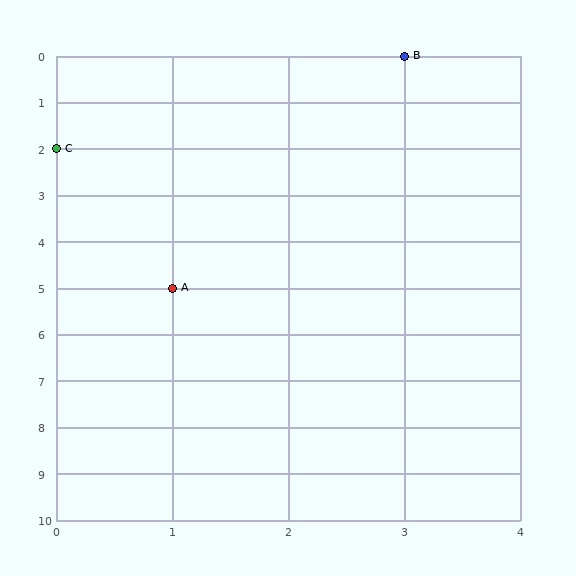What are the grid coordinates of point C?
Point C is at grid coordinates (0, 2).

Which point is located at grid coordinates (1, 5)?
Point A is at (1, 5).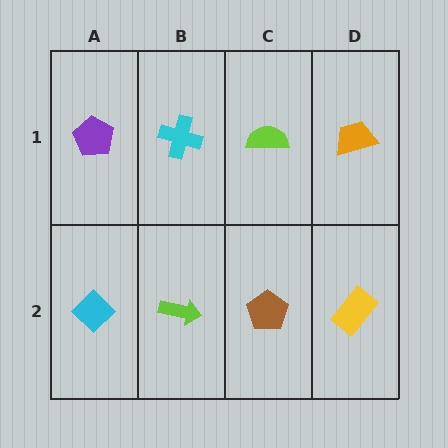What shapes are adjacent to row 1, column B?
A lime arrow (row 2, column B), a purple pentagon (row 1, column A), a lime semicircle (row 1, column C).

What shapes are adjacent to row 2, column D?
An orange trapezoid (row 1, column D), a brown pentagon (row 2, column C).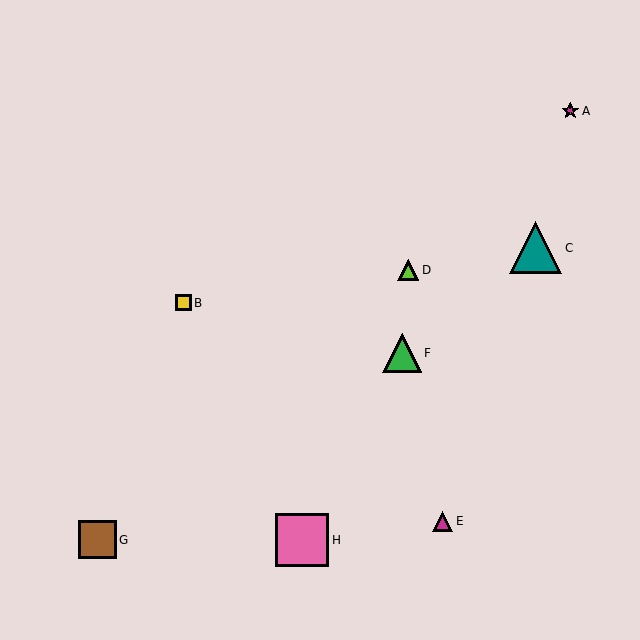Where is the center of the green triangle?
The center of the green triangle is at (402, 353).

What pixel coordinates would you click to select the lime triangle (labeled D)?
Click at (408, 270) to select the lime triangle D.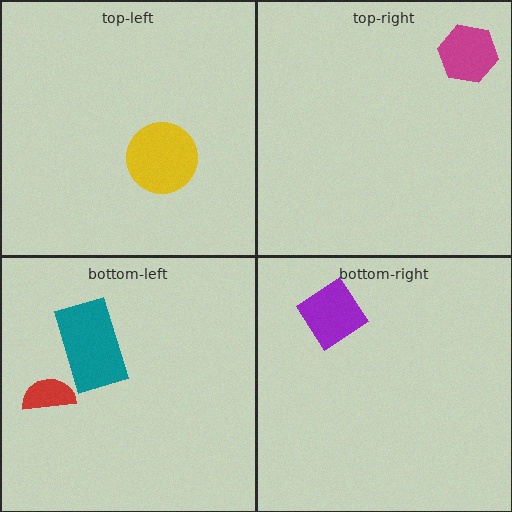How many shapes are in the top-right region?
1.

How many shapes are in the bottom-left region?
2.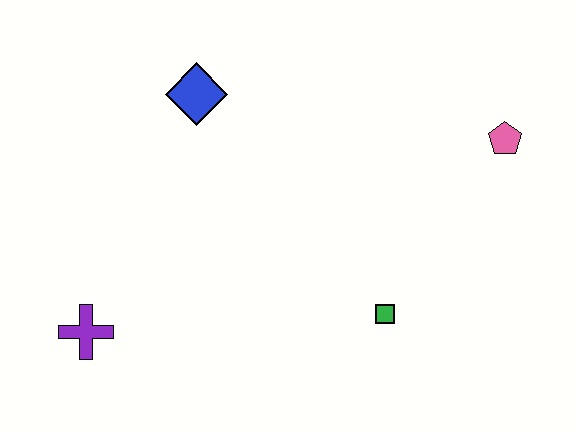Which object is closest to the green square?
The pink pentagon is closest to the green square.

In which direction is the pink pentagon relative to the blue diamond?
The pink pentagon is to the right of the blue diamond.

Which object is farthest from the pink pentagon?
The purple cross is farthest from the pink pentagon.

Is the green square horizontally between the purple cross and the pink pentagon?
Yes